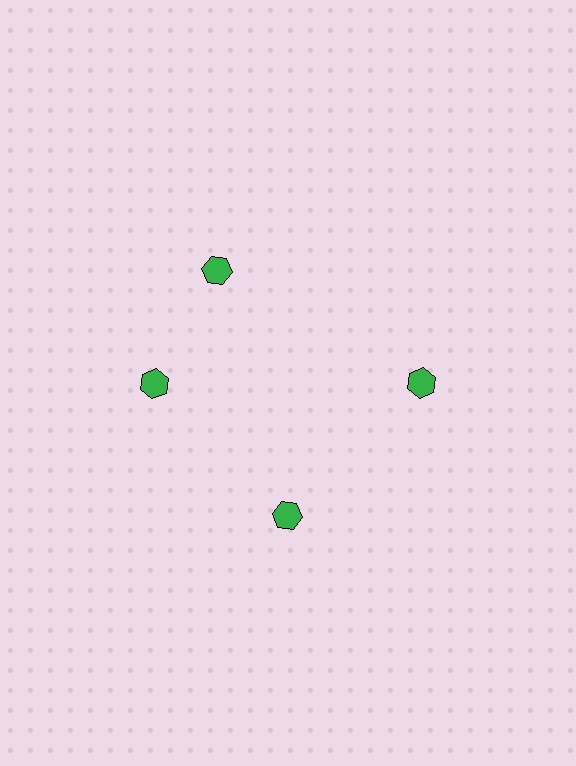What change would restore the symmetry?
The symmetry would be restored by rotating it back into even spacing with its neighbors so that all 4 hexagons sit at equal angles and equal distance from the center.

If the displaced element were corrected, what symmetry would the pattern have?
It would have 4-fold rotational symmetry — the pattern would map onto itself every 90 degrees.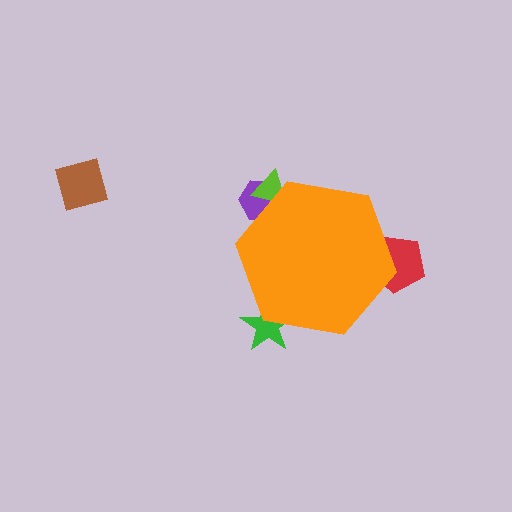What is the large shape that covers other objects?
An orange hexagon.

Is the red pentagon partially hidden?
Yes, the red pentagon is partially hidden behind the orange hexagon.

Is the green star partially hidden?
Yes, the green star is partially hidden behind the orange hexagon.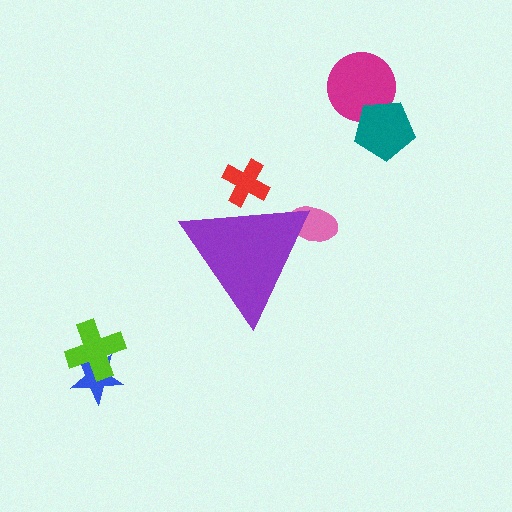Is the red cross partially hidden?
Yes, the red cross is partially hidden behind the purple triangle.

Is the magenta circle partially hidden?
No, the magenta circle is fully visible.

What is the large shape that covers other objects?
A purple triangle.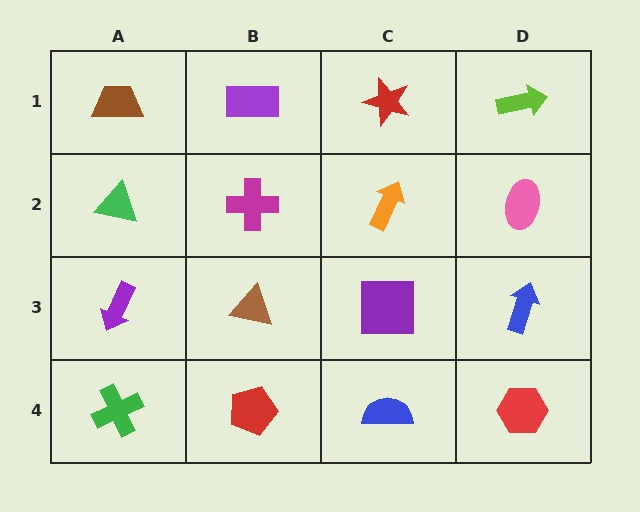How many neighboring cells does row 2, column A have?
3.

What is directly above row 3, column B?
A magenta cross.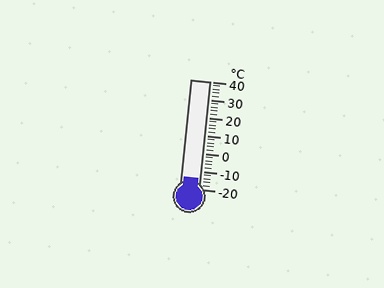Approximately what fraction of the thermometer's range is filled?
The thermometer is filled to approximately 10% of its range.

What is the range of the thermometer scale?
The thermometer scale ranges from -20°C to 40°C.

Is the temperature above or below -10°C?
The temperature is below -10°C.